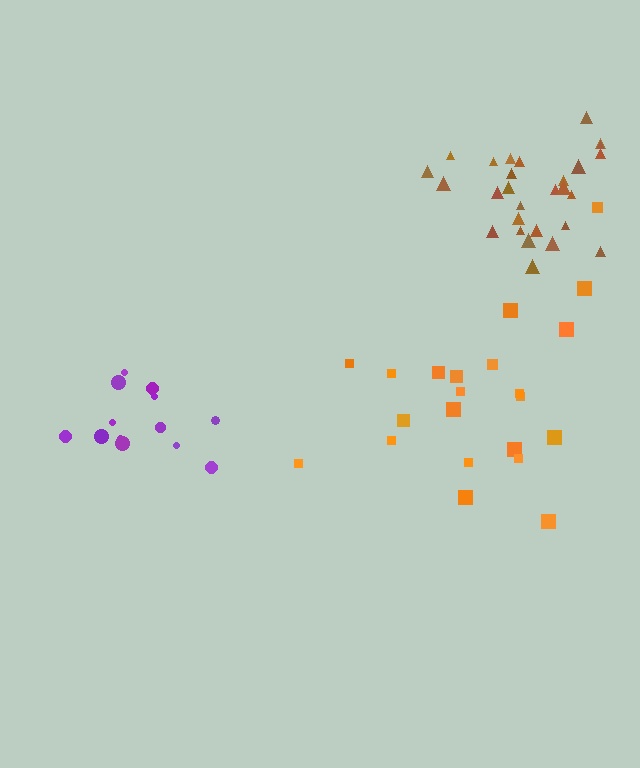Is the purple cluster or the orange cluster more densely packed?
Purple.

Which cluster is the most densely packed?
Brown.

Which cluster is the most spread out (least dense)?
Orange.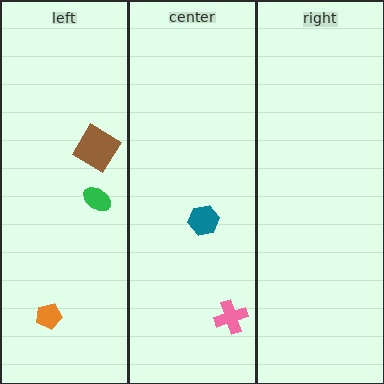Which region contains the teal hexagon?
The center region.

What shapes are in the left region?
The brown diamond, the green ellipse, the orange pentagon.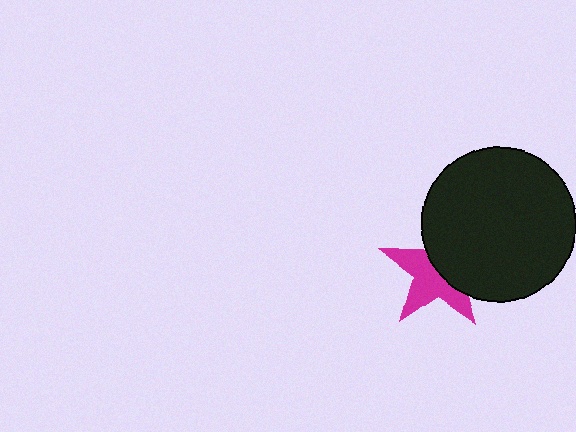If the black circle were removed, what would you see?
You would see the complete magenta star.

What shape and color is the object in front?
The object in front is a black circle.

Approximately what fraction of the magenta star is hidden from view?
Roughly 47% of the magenta star is hidden behind the black circle.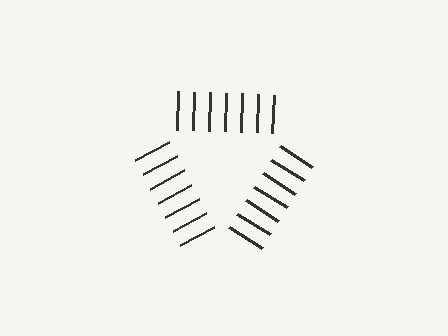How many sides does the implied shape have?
3 sides — the line-ends trace a triangle.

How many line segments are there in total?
21 — 7 along each of the 3 edges.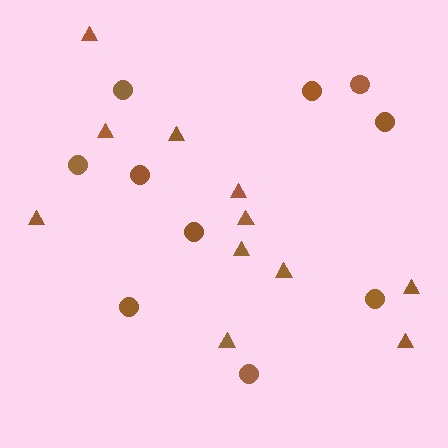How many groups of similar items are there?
There are 2 groups: one group of circles (10) and one group of triangles (11).